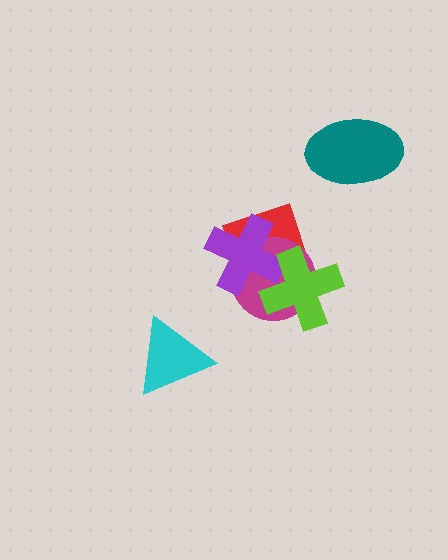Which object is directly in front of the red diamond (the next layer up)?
The magenta circle is directly in front of the red diamond.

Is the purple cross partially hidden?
Yes, it is partially covered by another shape.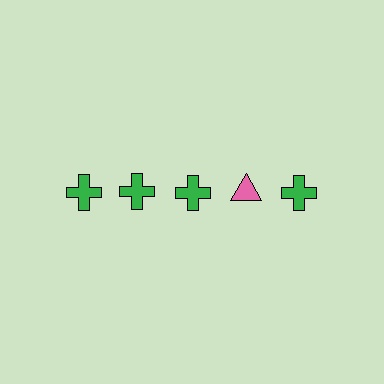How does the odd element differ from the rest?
It differs in both color (pink instead of green) and shape (triangle instead of cross).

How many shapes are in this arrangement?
There are 5 shapes arranged in a grid pattern.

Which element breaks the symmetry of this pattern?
The pink triangle in the top row, second from right column breaks the symmetry. All other shapes are green crosses.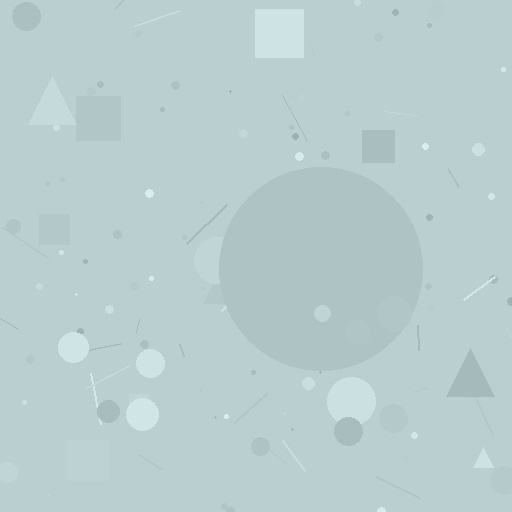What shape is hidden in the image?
A circle is hidden in the image.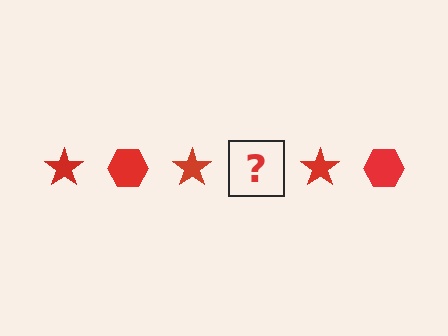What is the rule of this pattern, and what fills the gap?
The rule is that the pattern cycles through star, hexagon shapes in red. The gap should be filled with a red hexagon.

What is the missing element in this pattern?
The missing element is a red hexagon.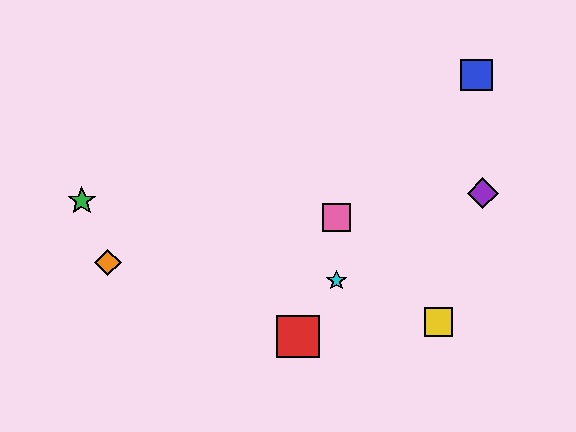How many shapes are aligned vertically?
2 shapes (the cyan star, the pink square) are aligned vertically.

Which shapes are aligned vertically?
The cyan star, the pink square are aligned vertically.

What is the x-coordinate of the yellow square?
The yellow square is at x≈439.